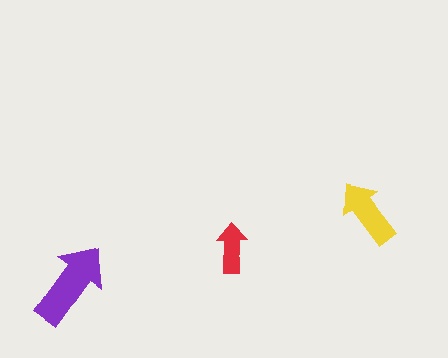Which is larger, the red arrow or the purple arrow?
The purple one.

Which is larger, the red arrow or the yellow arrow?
The yellow one.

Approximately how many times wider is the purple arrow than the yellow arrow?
About 1.5 times wider.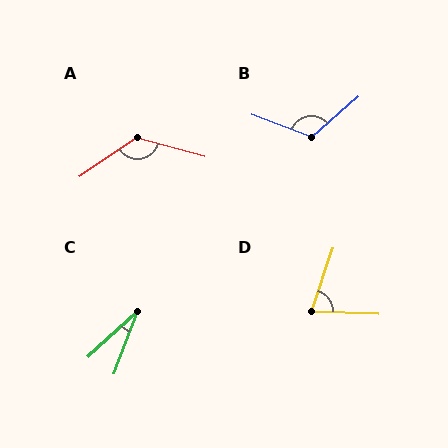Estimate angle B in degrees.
Approximately 117 degrees.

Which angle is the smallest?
C, at approximately 28 degrees.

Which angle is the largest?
A, at approximately 130 degrees.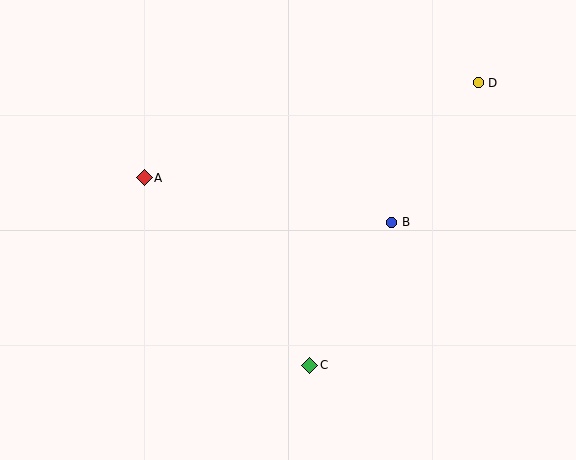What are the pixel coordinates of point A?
Point A is at (144, 178).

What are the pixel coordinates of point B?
Point B is at (391, 222).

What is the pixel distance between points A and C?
The distance between A and C is 250 pixels.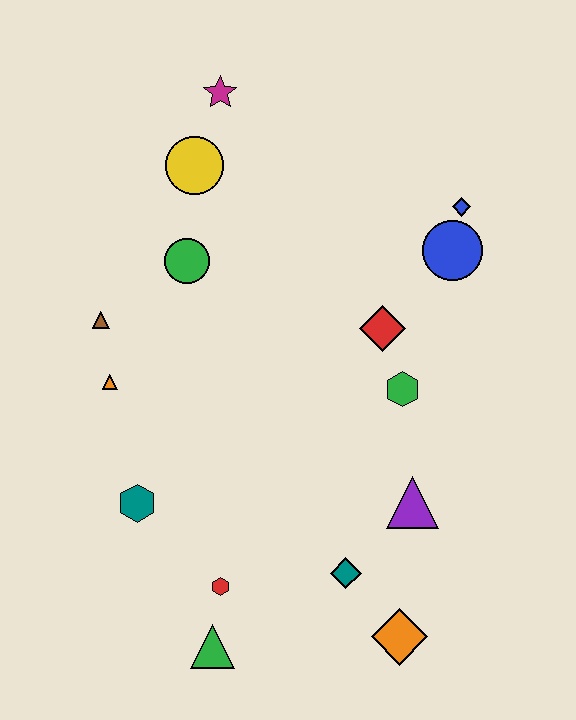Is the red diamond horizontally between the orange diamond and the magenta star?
Yes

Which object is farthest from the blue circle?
The green triangle is farthest from the blue circle.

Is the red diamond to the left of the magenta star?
No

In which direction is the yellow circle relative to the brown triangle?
The yellow circle is above the brown triangle.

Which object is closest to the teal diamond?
The orange diamond is closest to the teal diamond.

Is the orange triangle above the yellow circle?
No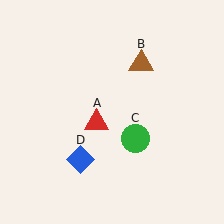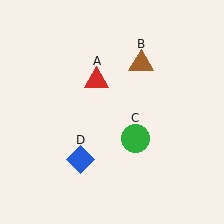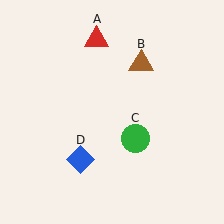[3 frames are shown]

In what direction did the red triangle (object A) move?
The red triangle (object A) moved up.